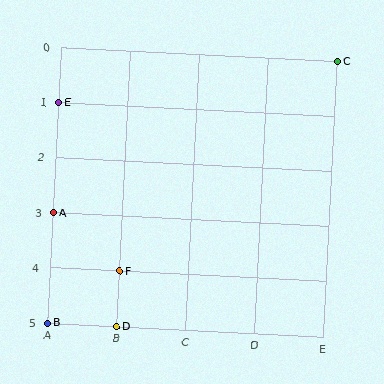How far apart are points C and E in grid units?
Points C and E are 4 columns and 1 row apart (about 4.1 grid units diagonally).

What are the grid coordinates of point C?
Point C is at grid coordinates (E, 0).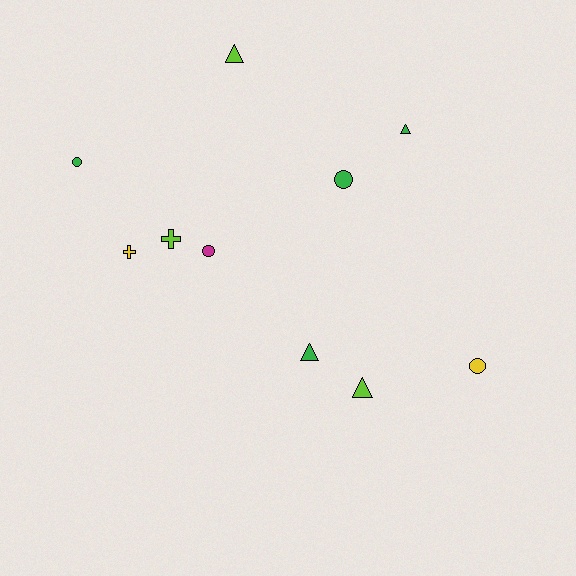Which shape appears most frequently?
Circle, with 4 objects.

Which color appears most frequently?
Green, with 4 objects.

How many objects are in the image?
There are 10 objects.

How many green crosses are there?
There are no green crosses.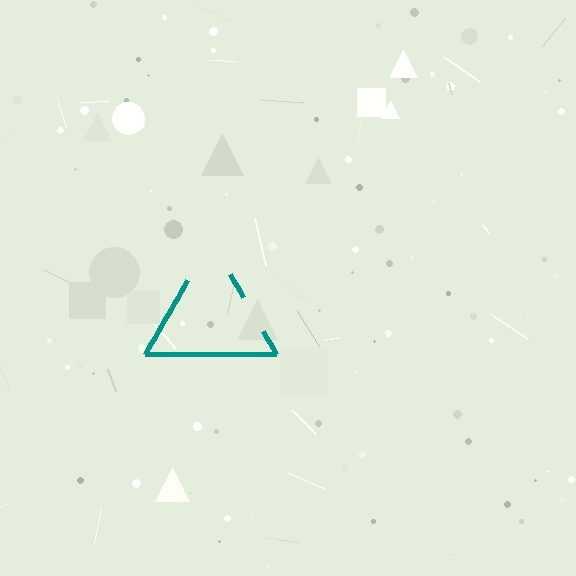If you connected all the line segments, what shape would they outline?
They would outline a triangle.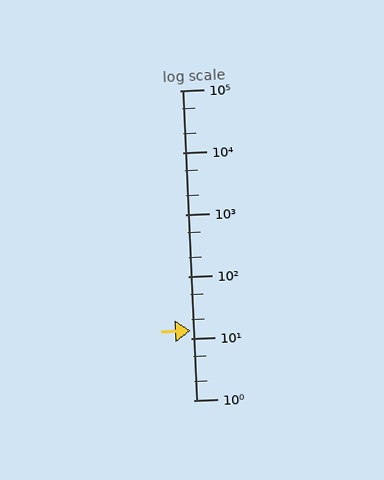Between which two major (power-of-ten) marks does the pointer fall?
The pointer is between 10 and 100.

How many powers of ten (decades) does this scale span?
The scale spans 5 decades, from 1 to 100000.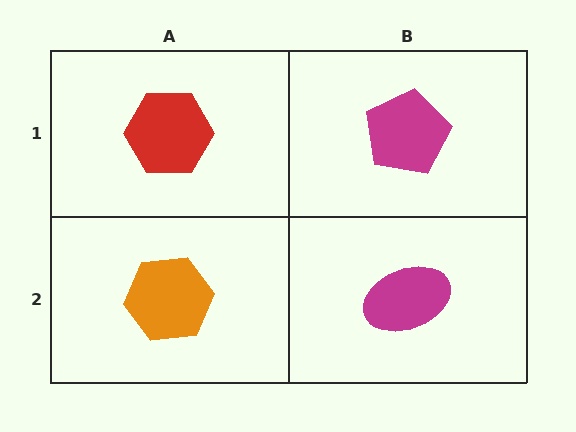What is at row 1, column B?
A magenta pentagon.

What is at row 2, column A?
An orange hexagon.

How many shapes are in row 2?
2 shapes.